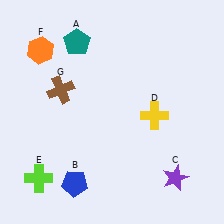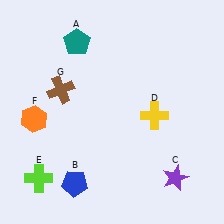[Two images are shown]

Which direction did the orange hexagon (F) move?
The orange hexagon (F) moved down.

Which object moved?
The orange hexagon (F) moved down.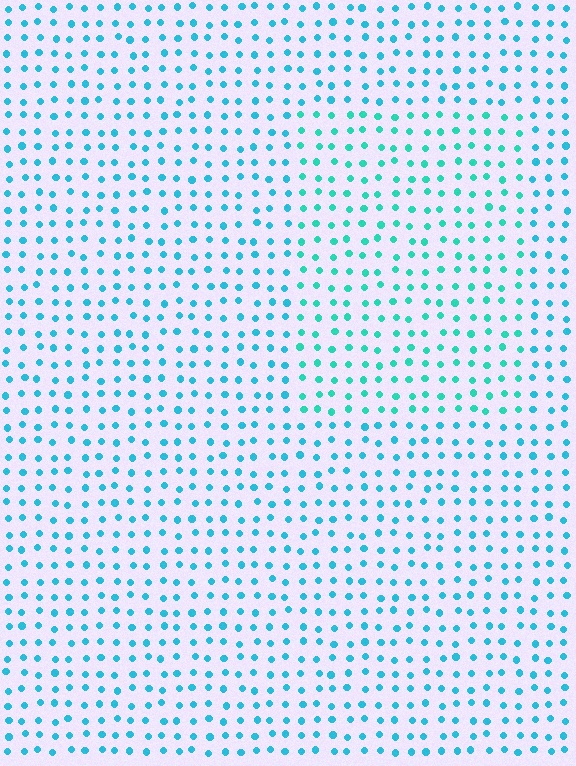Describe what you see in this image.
The image is filled with small cyan elements in a uniform arrangement. A rectangle-shaped region is visible where the elements are tinted to a slightly different hue, forming a subtle color boundary.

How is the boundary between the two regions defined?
The boundary is defined purely by a slight shift in hue (about 22 degrees). Spacing, size, and orientation are identical on both sides.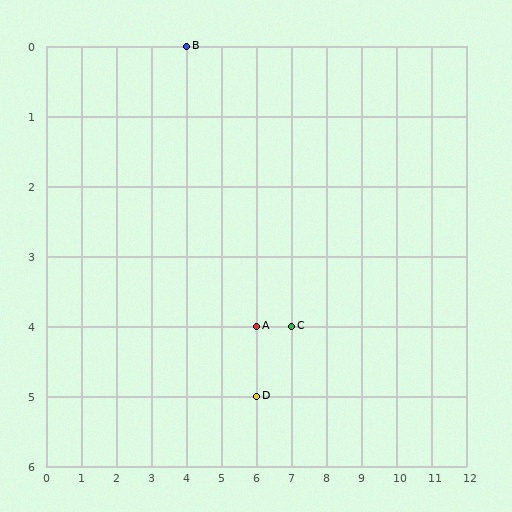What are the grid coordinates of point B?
Point B is at grid coordinates (4, 0).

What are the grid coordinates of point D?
Point D is at grid coordinates (6, 5).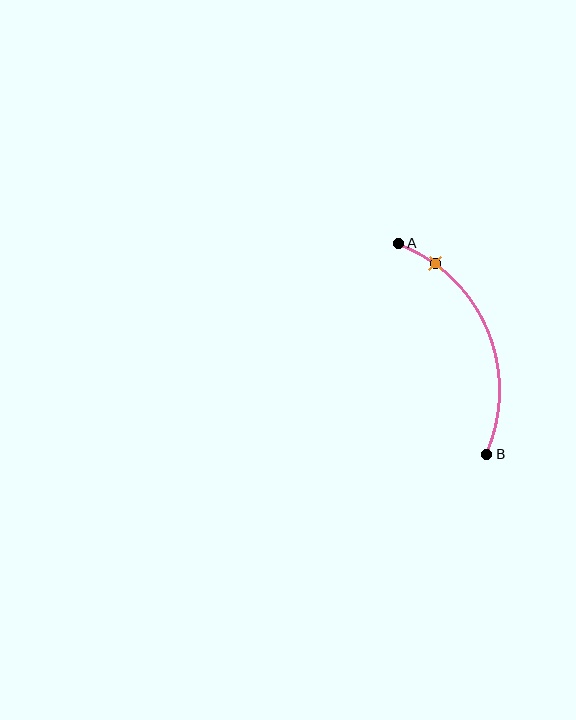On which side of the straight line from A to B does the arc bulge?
The arc bulges to the right of the straight line connecting A and B.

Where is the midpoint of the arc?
The arc midpoint is the point on the curve farthest from the straight line joining A and B. It sits to the right of that line.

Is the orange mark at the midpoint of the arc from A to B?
No. The orange mark lies on the arc but is closer to endpoint A. The arc midpoint would be at the point on the curve equidistant along the arc from both A and B.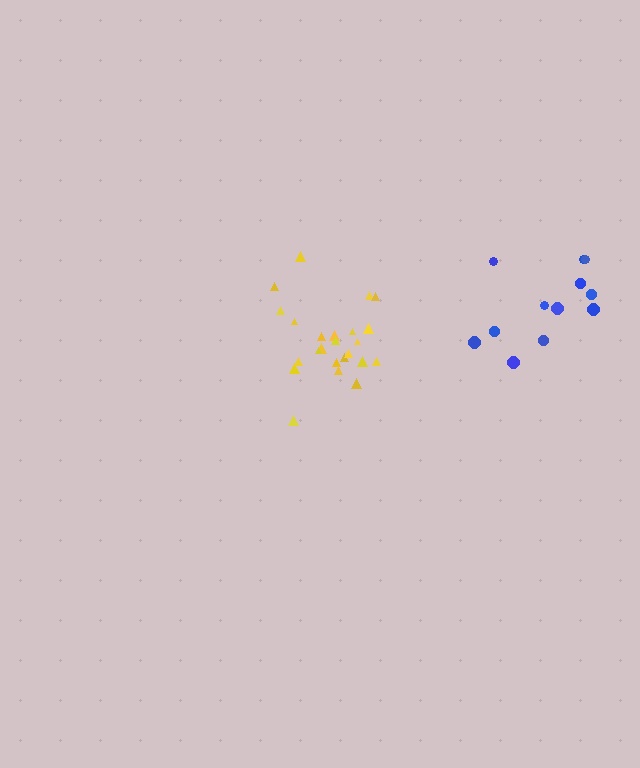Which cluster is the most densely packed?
Yellow.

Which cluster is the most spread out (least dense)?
Blue.